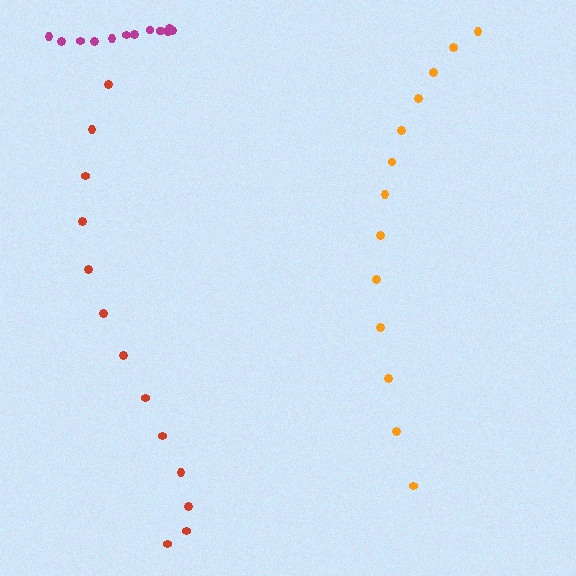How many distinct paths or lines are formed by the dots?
There are 3 distinct paths.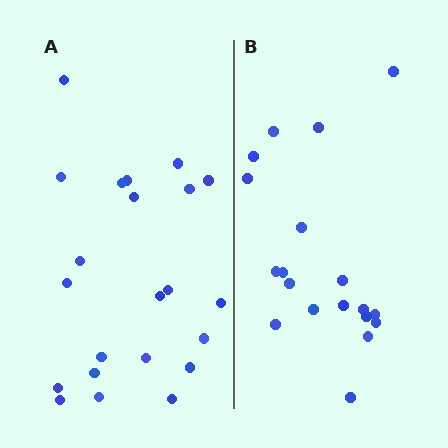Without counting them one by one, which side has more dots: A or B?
Region A (the left region) has more dots.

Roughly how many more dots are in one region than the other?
Region A has just a few more — roughly 2 or 3 more dots than region B.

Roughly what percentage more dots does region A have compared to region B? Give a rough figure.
About 15% more.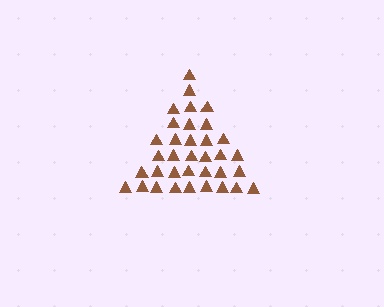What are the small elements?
The small elements are triangles.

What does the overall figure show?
The overall figure shows a triangle.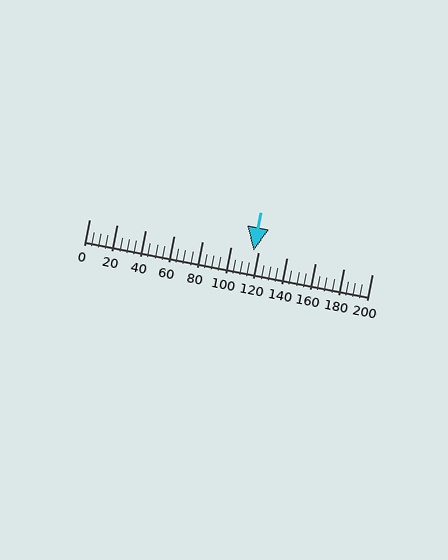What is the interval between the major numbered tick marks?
The major tick marks are spaced 20 units apart.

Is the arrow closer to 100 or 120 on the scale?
The arrow is closer to 120.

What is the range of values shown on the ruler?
The ruler shows values from 0 to 200.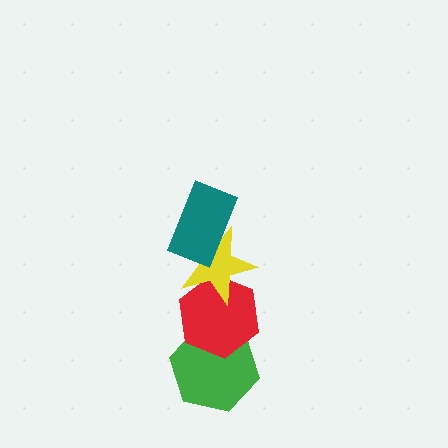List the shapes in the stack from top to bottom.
From top to bottom: the teal rectangle, the yellow star, the red hexagon, the green hexagon.